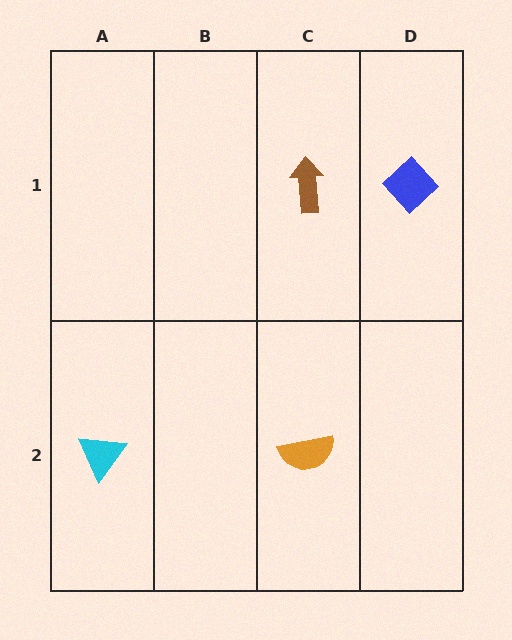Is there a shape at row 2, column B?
No, that cell is empty.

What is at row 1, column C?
A brown arrow.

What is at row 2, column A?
A cyan triangle.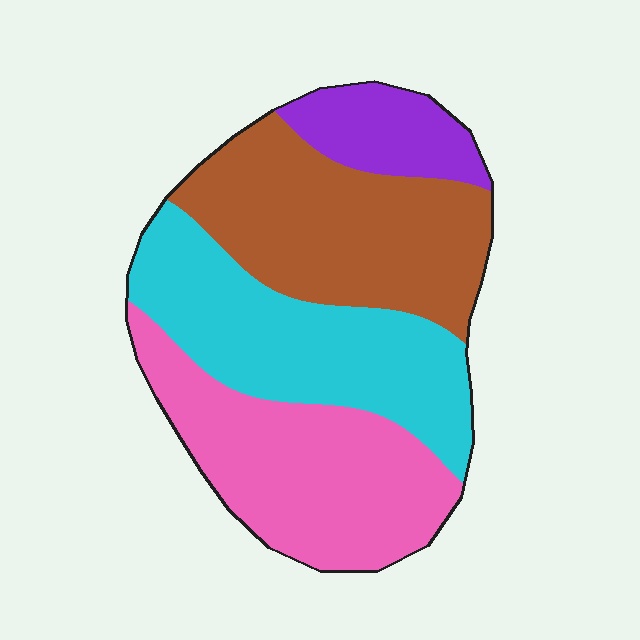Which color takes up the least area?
Purple, at roughly 10%.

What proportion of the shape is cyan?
Cyan takes up about one third (1/3) of the shape.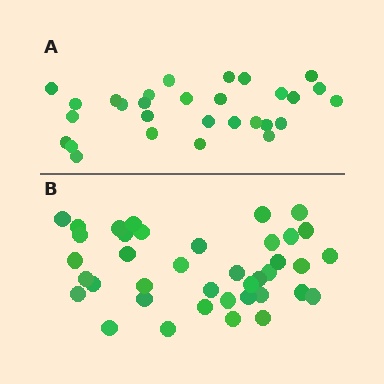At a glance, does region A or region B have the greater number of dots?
Region B (the bottom region) has more dots.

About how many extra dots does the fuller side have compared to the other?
Region B has roughly 10 or so more dots than region A.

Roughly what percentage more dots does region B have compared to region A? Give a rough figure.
About 35% more.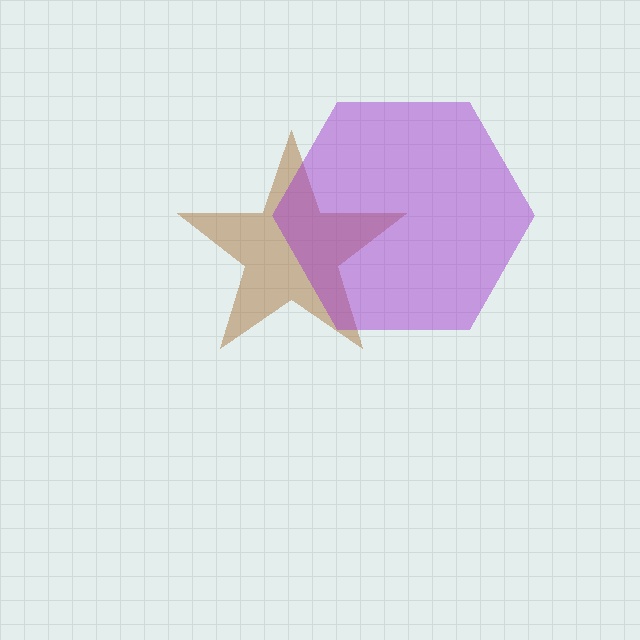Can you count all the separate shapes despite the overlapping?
Yes, there are 2 separate shapes.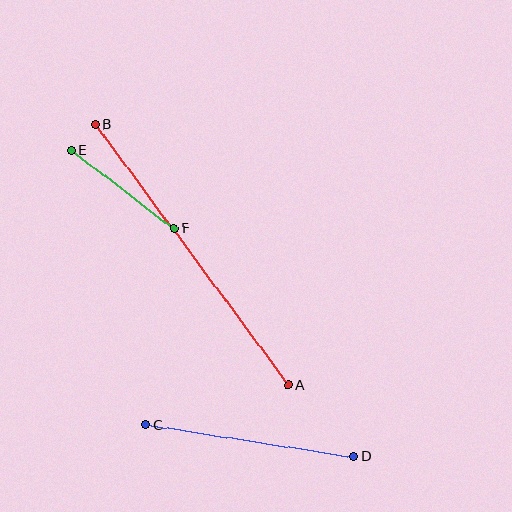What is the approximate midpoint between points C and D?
The midpoint is at approximately (250, 441) pixels.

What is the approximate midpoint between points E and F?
The midpoint is at approximately (123, 189) pixels.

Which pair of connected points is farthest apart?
Points A and B are farthest apart.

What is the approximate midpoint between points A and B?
The midpoint is at approximately (192, 255) pixels.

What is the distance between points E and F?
The distance is approximately 129 pixels.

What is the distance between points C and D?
The distance is approximately 211 pixels.